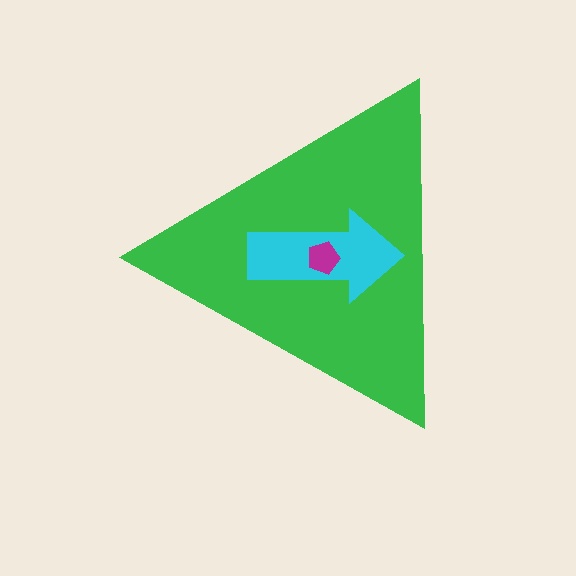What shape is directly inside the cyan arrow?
The magenta pentagon.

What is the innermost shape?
The magenta pentagon.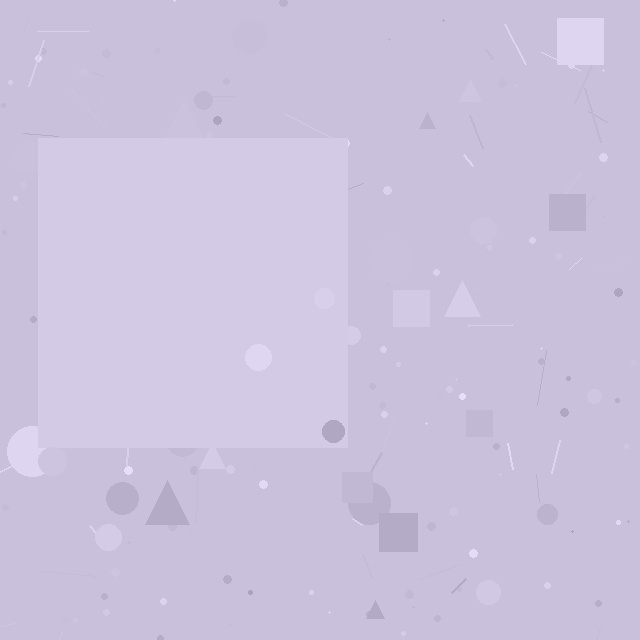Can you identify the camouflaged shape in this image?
The camouflaged shape is a square.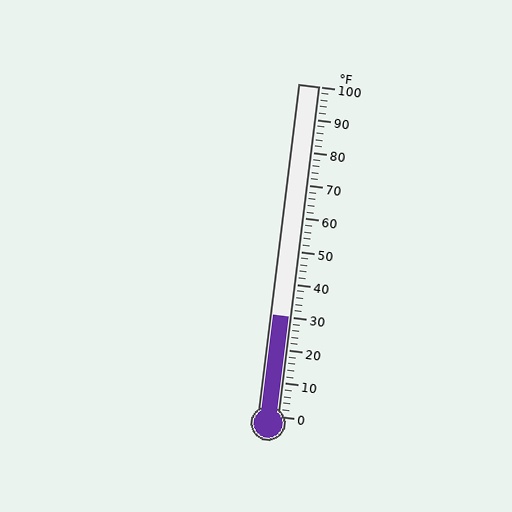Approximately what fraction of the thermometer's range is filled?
The thermometer is filled to approximately 30% of its range.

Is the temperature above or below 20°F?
The temperature is above 20°F.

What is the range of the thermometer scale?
The thermometer scale ranges from 0°F to 100°F.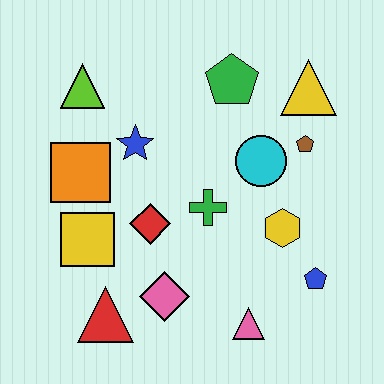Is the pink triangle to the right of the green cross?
Yes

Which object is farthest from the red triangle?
The yellow triangle is farthest from the red triangle.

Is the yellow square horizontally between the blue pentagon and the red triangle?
No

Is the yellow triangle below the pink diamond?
No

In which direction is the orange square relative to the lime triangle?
The orange square is below the lime triangle.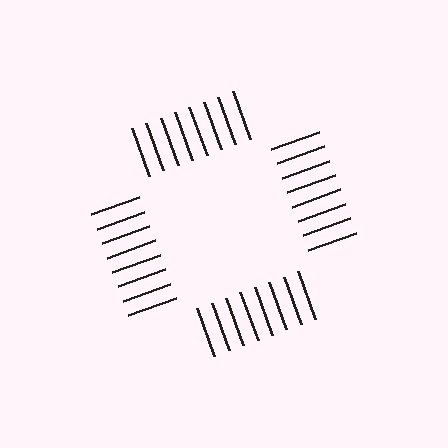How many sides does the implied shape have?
4 sides — the line-ends trace a square.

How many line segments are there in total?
32 — 8 along each of the 4 edges.